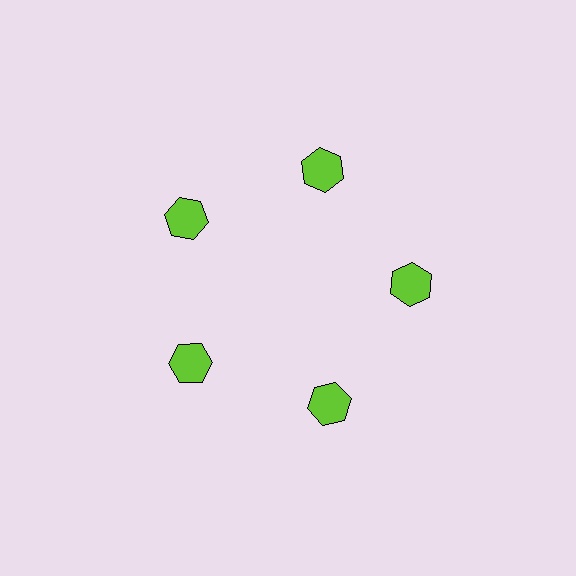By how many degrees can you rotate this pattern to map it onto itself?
The pattern maps onto itself every 72 degrees of rotation.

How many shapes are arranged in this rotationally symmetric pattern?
There are 5 shapes, arranged in 5 groups of 1.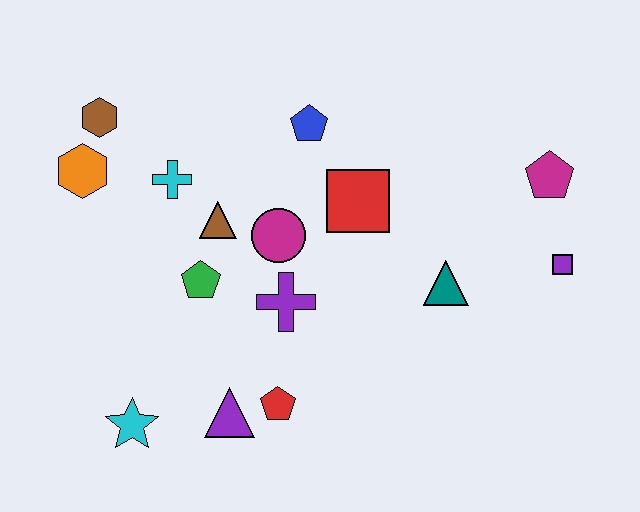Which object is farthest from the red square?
The cyan star is farthest from the red square.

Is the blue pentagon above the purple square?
Yes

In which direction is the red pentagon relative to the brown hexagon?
The red pentagon is below the brown hexagon.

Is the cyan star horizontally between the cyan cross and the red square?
No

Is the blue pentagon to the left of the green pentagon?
No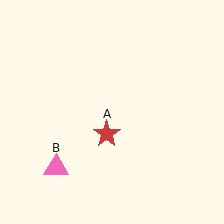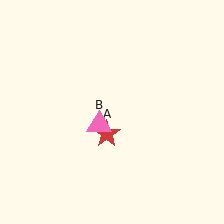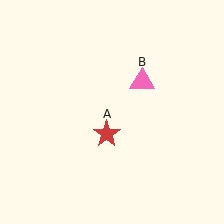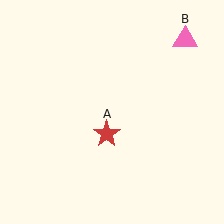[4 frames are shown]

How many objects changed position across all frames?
1 object changed position: pink triangle (object B).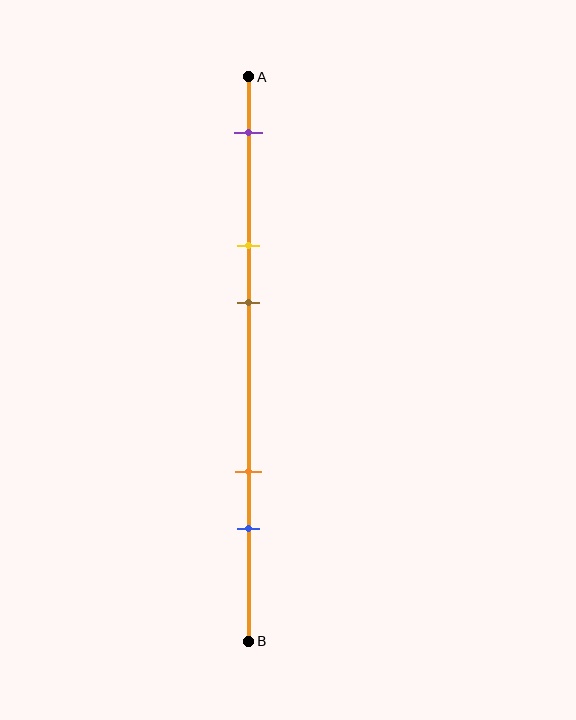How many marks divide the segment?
There are 5 marks dividing the segment.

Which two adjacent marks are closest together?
The yellow and brown marks are the closest adjacent pair.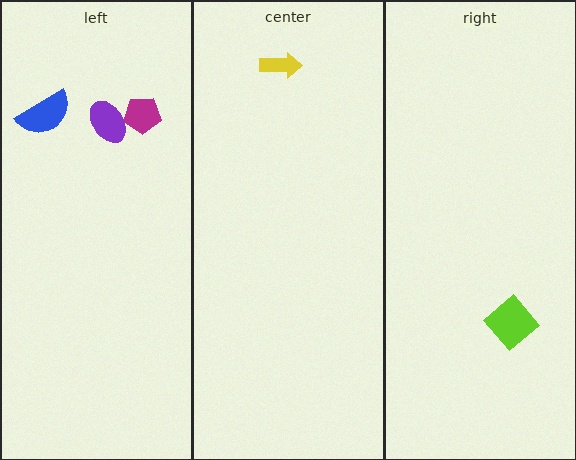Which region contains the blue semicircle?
The left region.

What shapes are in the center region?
The yellow arrow.